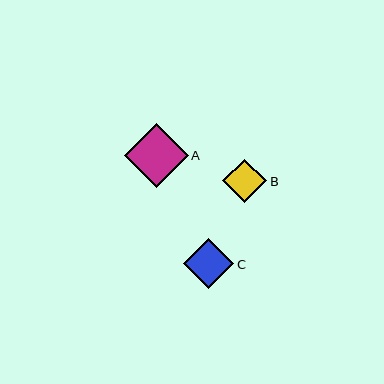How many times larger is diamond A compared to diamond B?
Diamond A is approximately 1.5 times the size of diamond B.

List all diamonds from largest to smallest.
From largest to smallest: A, C, B.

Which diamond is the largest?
Diamond A is the largest with a size of approximately 64 pixels.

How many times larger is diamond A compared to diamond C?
Diamond A is approximately 1.3 times the size of diamond C.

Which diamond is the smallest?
Diamond B is the smallest with a size of approximately 44 pixels.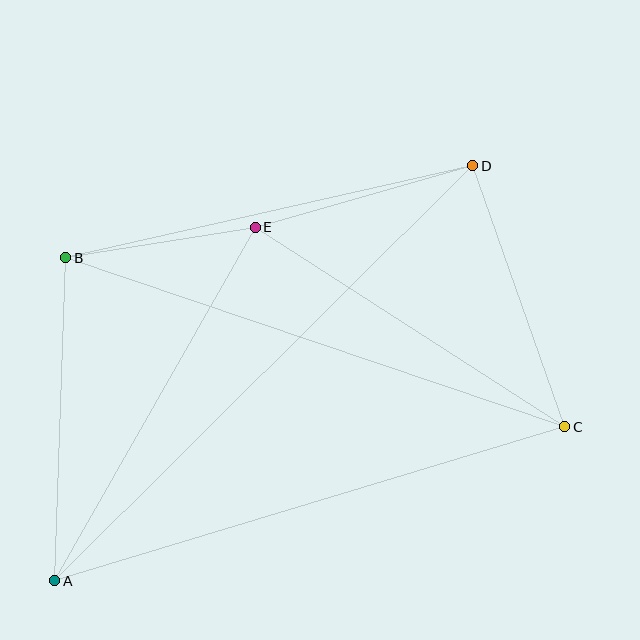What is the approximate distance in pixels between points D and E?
The distance between D and E is approximately 226 pixels.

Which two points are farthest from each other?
Points A and D are farthest from each other.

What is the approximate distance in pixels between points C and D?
The distance between C and D is approximately 277 pixels.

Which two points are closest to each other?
Points B and E are closest to each other.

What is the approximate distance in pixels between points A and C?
The distance between A and C is approximately 533 pixels.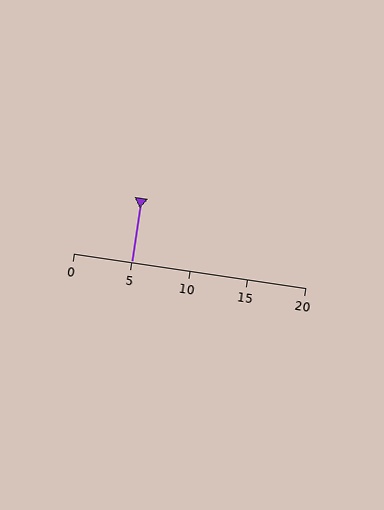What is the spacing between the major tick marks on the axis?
The major ticks are spaced 5 apart.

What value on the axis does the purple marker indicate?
The marker indicates approximately 5.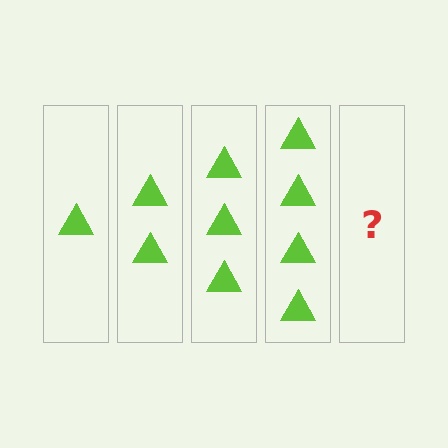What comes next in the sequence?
The next element should be 5 triangles.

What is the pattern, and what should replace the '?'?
The pattern is that each step adds one more triangle. The '?' should be 5 triangles.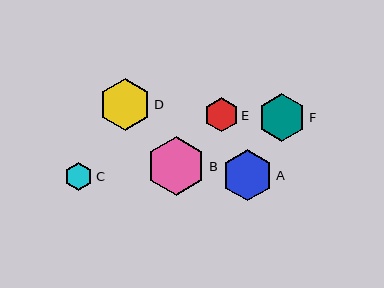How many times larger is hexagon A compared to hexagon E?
Hexagon A is approximately 1.5 times the size of hexagon E.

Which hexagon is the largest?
Hexagon B is the largest with a size of approximately 59 pixels.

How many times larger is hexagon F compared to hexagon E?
Hexagon F is approximately 1.4 times the size of hexagon E.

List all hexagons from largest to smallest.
From largest to smallest: B, D, A, F, E, C.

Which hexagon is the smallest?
Hexagon C is the smallest with a size of approximately 28 pixels.